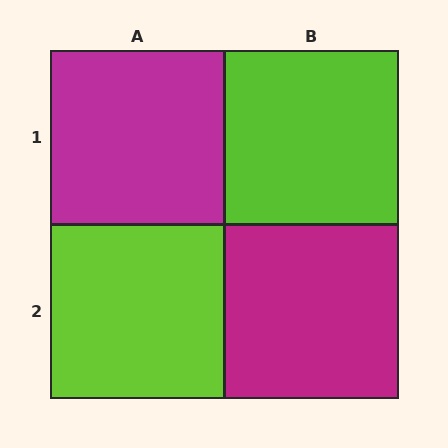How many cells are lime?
2 cells are lime.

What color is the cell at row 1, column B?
Lime.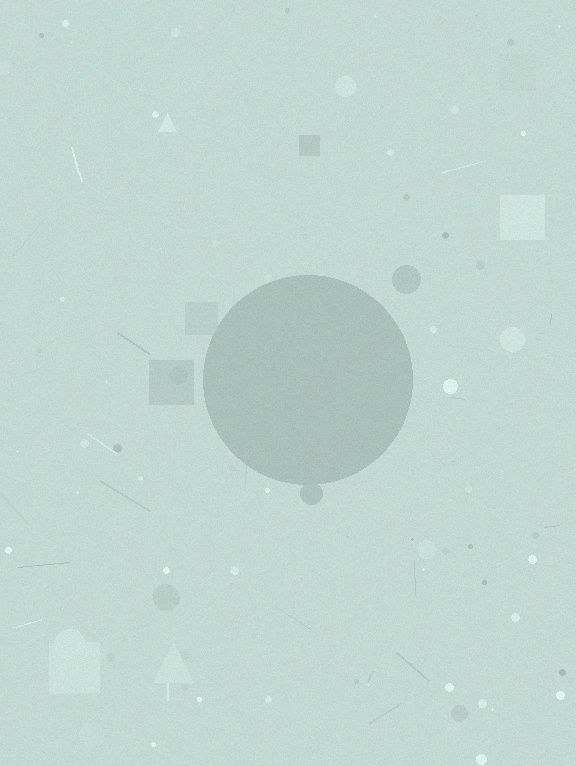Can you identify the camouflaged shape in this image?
The camouflaged shape is a circle.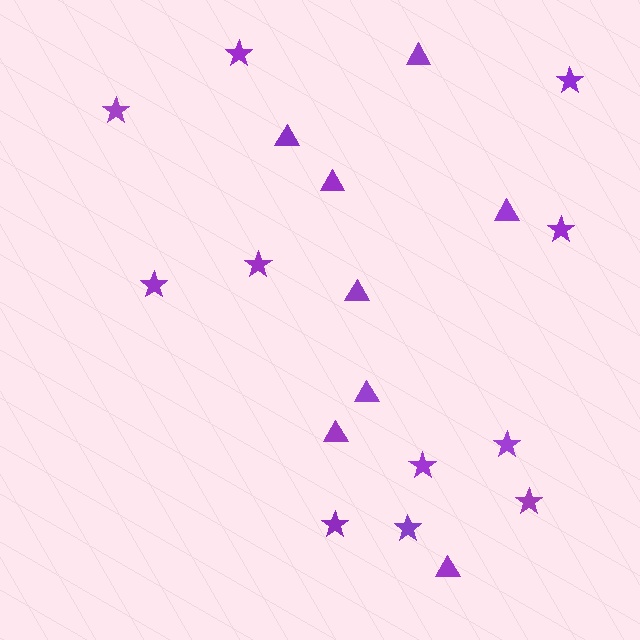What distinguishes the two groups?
There are 2 groups: one group of triangles (8) and one group of stars (11).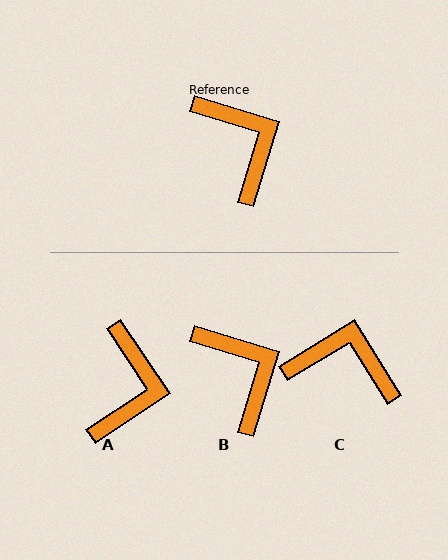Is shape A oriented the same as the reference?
No, it is off by about 40 degrees.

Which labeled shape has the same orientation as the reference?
B.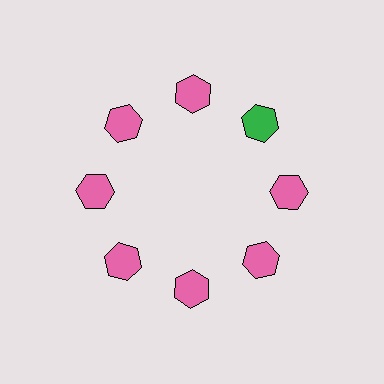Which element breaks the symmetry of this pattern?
The green hexagon at roughly the 2 o'clock position breaks the symmetry. All other shapes are pink hexagons.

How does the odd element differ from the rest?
It has a different color: green instead of pink.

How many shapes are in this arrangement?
There are 8 shapes arranged in a ring pattern.